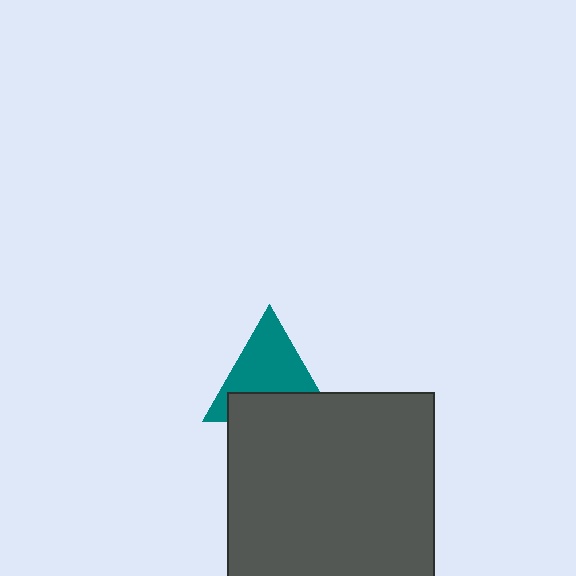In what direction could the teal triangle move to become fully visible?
The teal triangle could move up. That would shift it out from behind the dark gray square entirely.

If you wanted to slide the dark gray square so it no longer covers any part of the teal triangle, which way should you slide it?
Slide it down — that is the most direct way to separate the two shapes.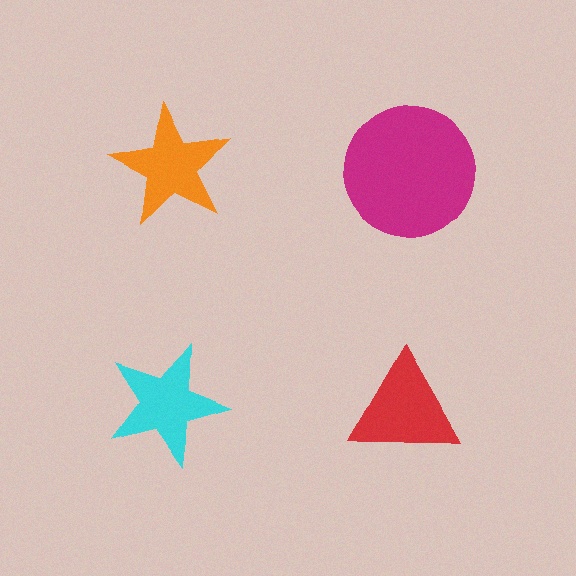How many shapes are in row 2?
2 shapes.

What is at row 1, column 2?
A magenta circle.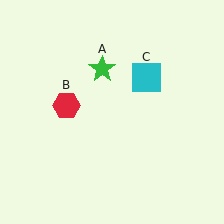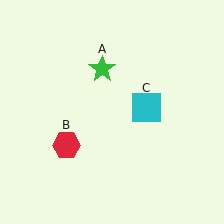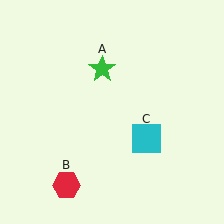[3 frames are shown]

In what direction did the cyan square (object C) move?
The cyan square (object C) moved down.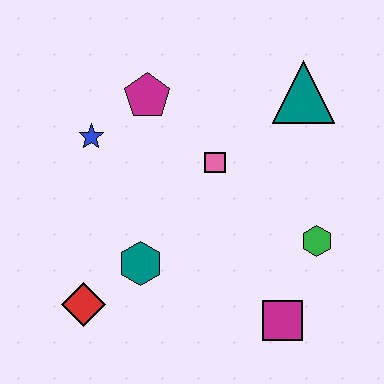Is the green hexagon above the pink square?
No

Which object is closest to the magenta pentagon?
The blue star is closest to the magenta pentagon.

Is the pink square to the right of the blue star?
Yes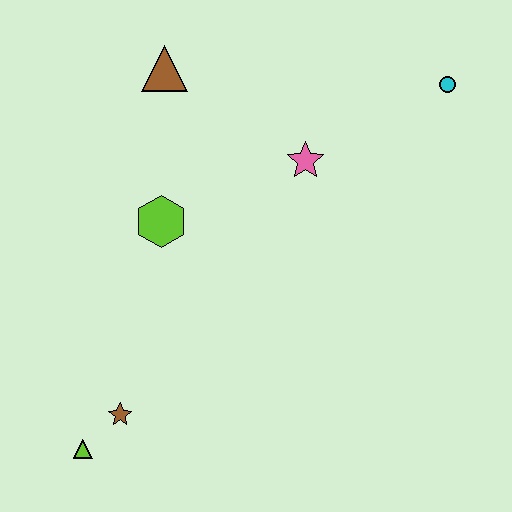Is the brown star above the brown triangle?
No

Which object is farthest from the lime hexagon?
The cyan circle is farthest from the lime hexagon.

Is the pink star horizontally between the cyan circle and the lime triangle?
Yes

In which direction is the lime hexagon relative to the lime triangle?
The lime hexagon is above the lime triangle.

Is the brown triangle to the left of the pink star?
Yes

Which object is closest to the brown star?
The lime triangle is closest to the brown star.